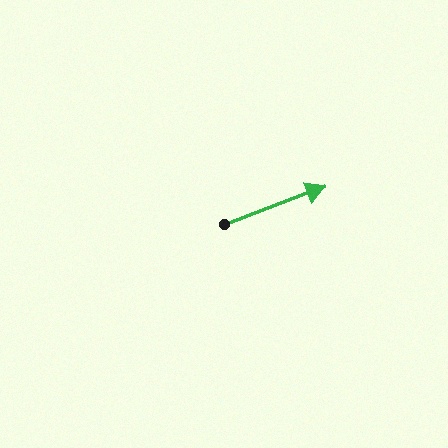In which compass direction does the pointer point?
East.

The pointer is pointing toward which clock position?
Roughly 2 o'clock.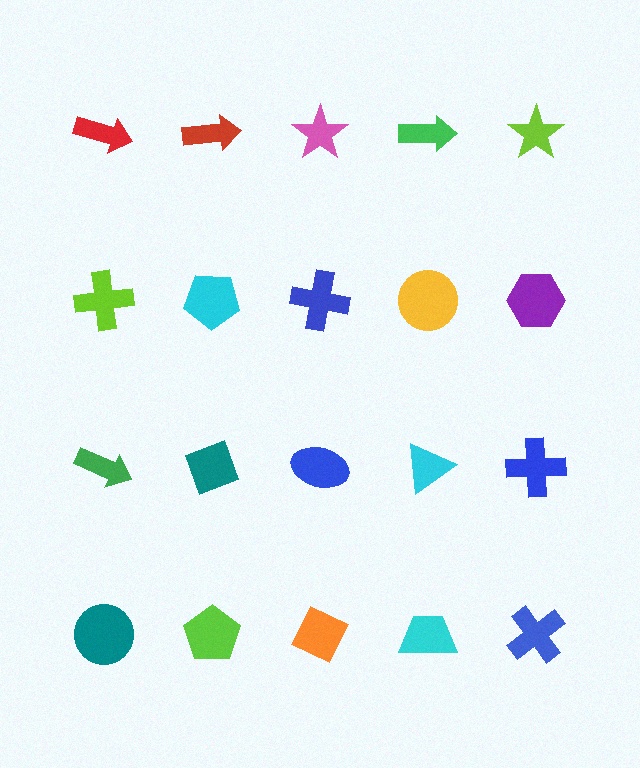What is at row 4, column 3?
An orange diamond.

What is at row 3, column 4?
A cyan triangle.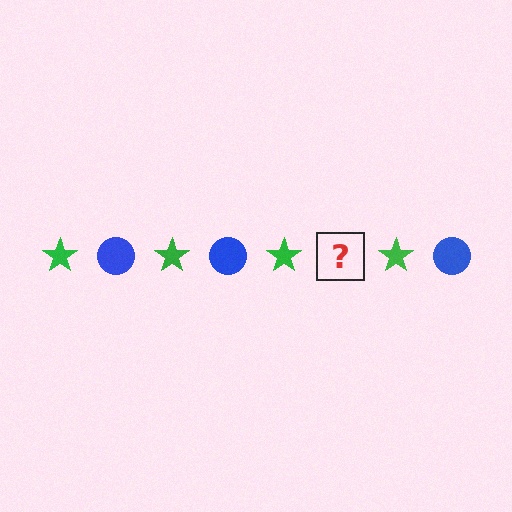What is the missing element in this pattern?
The missing element is a blue circle.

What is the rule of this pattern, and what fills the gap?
The rule is that the pattern alternates between green star and blue circle. The gap should be filled with a blue circle.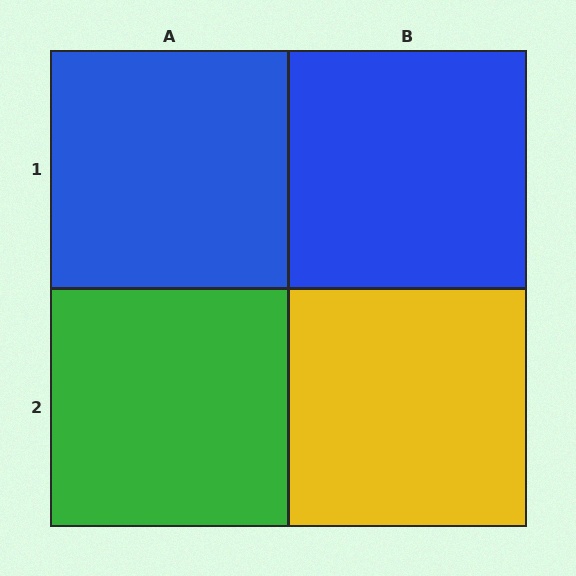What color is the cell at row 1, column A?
Blue.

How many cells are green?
1 cell is green.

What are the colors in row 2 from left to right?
Green, yellow.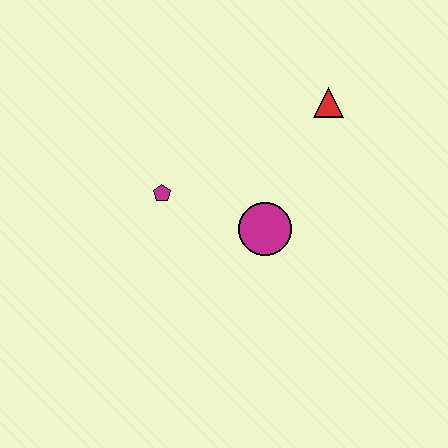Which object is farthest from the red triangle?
The magenta pentagon is farthest from the red triangle.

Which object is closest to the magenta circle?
The magenta pentagon is closest to the magenta circle.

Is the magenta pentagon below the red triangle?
Yes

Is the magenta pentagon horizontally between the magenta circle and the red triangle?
No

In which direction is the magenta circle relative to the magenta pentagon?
The magenta circle is to the right of the magenta pentagon.